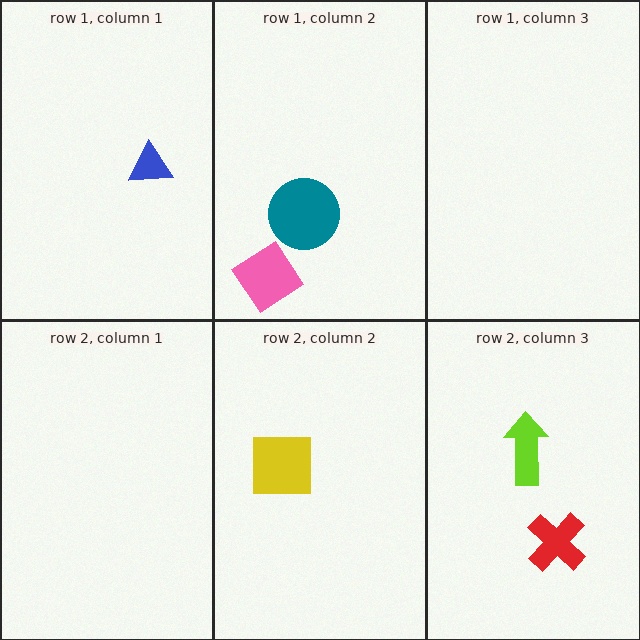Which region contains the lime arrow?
The row 2, column 3 region.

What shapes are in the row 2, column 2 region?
The yellow square.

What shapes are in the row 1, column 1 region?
The blue triangle.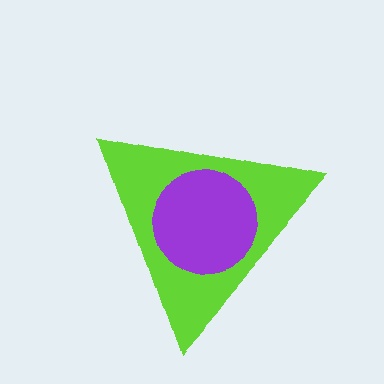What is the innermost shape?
The purple circle.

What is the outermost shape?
The lime triangle.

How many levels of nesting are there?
2.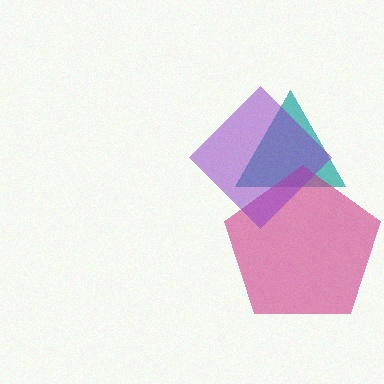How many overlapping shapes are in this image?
There are 3 overlapping shapes in the image.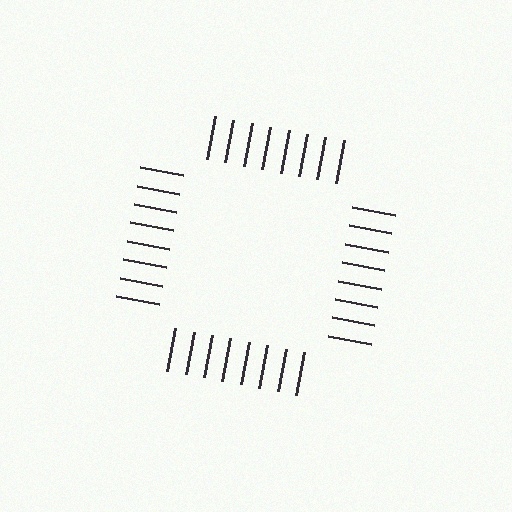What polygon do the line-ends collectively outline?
An illusory square — the line segments terminate on its edges but no continuous stroke is drawn.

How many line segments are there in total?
32 — 8 along each of the 4 edges.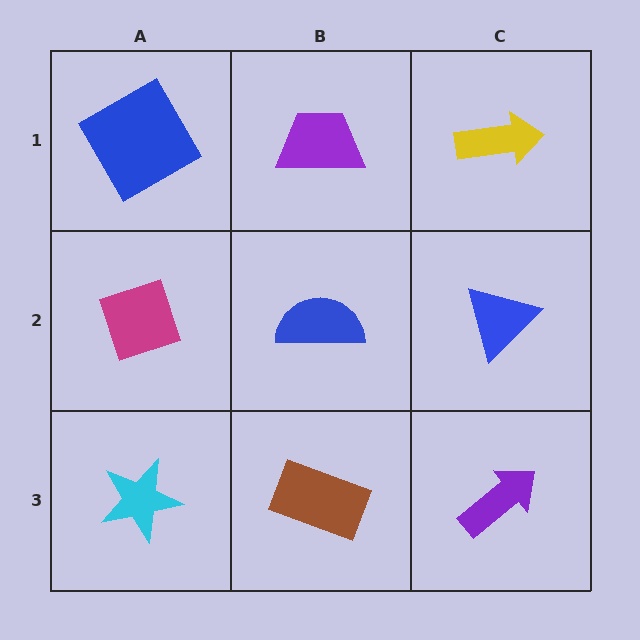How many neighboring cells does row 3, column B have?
3.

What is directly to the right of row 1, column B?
A yellow arrow.